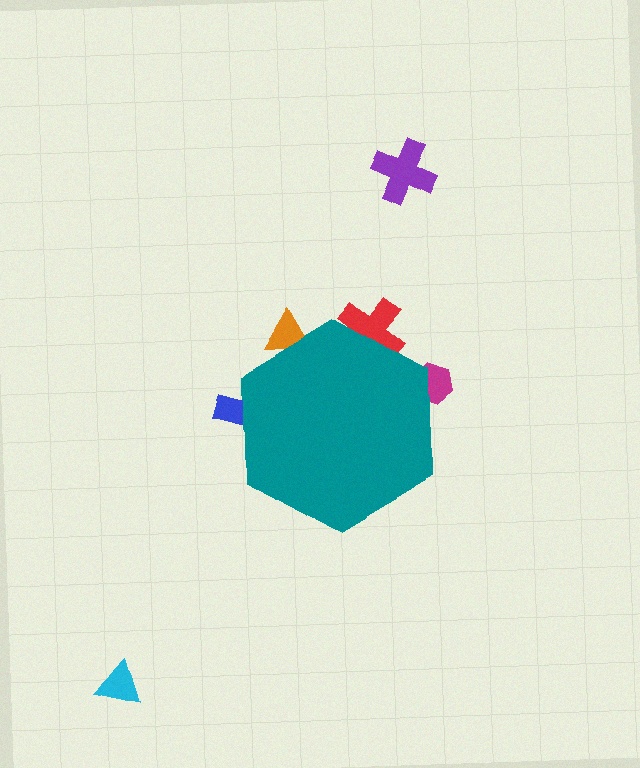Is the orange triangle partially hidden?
Yes, the orange triangle is partially hidden behind the teal hexagon.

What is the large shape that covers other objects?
A teal hexagon.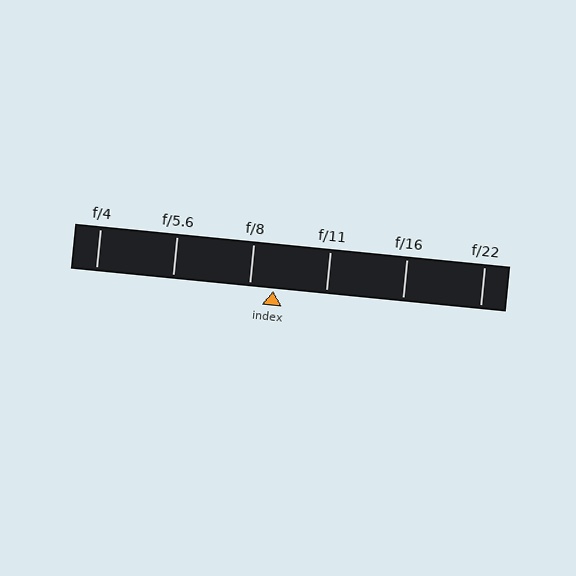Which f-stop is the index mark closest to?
The index mark is closest to f/8.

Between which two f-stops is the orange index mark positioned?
The index mark is between f/8 and f/11.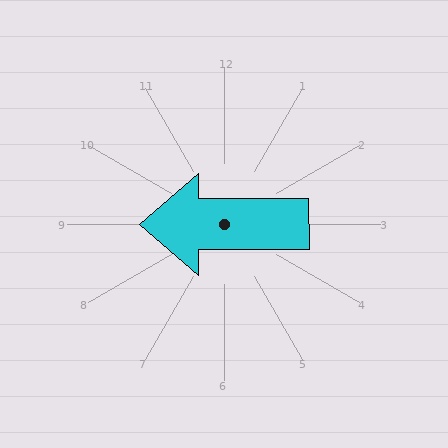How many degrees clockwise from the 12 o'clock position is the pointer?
Approximately 270 degrees.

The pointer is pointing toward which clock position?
Roughly 9 o'clock.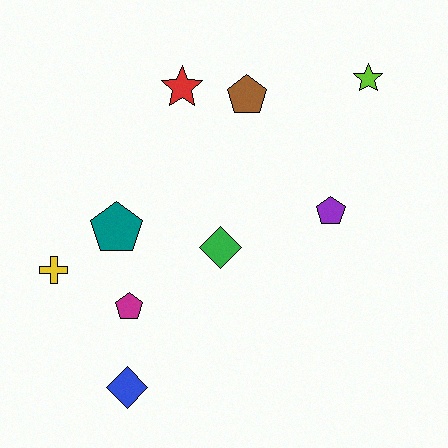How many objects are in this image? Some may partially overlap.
There are 9 objects.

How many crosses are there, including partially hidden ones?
There is 1 cross.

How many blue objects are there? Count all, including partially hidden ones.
There is 1 blue object.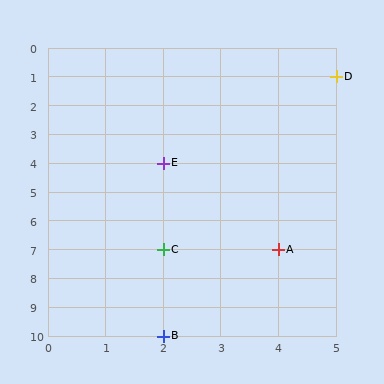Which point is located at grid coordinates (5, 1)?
Point D is at (5, 1).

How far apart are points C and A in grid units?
Points C and A are 2 columns apart.